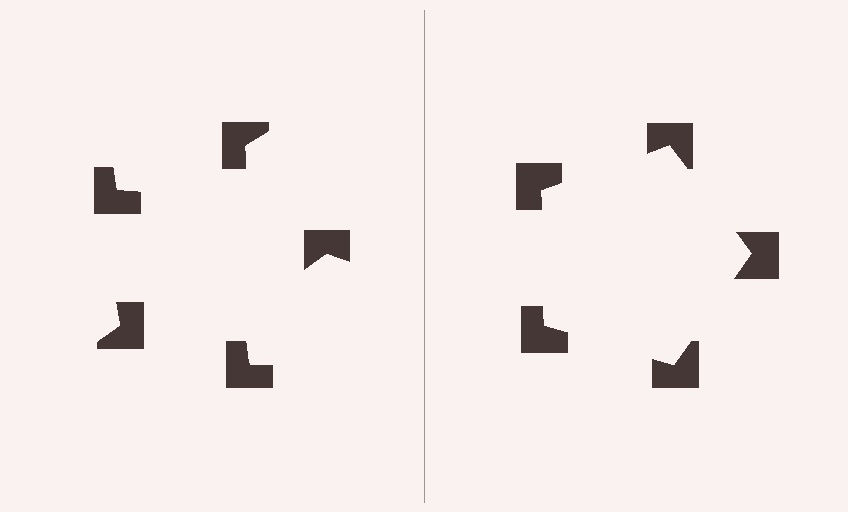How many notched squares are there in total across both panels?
10 — 5 on each side.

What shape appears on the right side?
An illusory pentagon.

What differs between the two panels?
The notched squares are positioned identically on both sides; only the wedge orientations differ. On the right they align to a pentagon; on the left they are misaligned.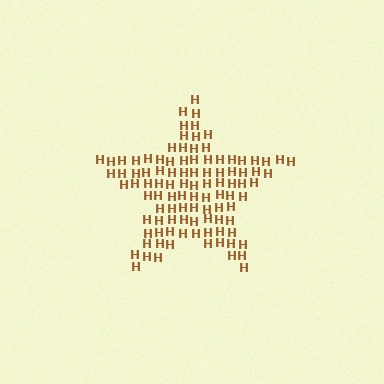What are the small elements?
The small elements are letter H's.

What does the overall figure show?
The overall figure shows a star.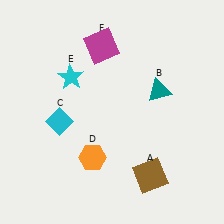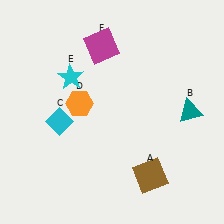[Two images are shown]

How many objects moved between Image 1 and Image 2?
2 objects moved between the two images.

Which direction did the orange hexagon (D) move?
The orange hexagon (D) moved up.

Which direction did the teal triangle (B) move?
The teal triangle (B) moved right.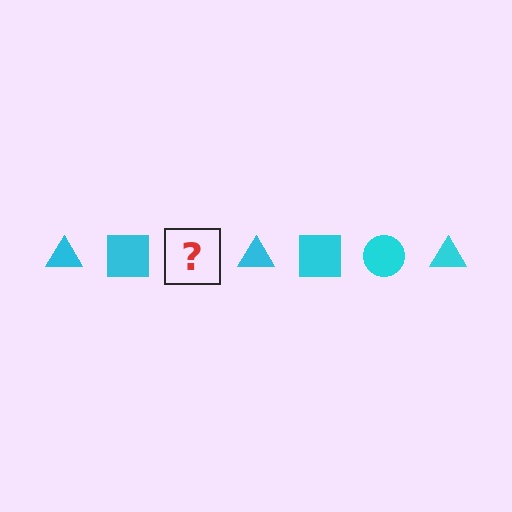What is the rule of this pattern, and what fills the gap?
The rule is that the pattern cycles through triangle, square, circle shapes in cyan. The gap should be filled with a cyan circle.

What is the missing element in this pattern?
The missing element is a cyan circle.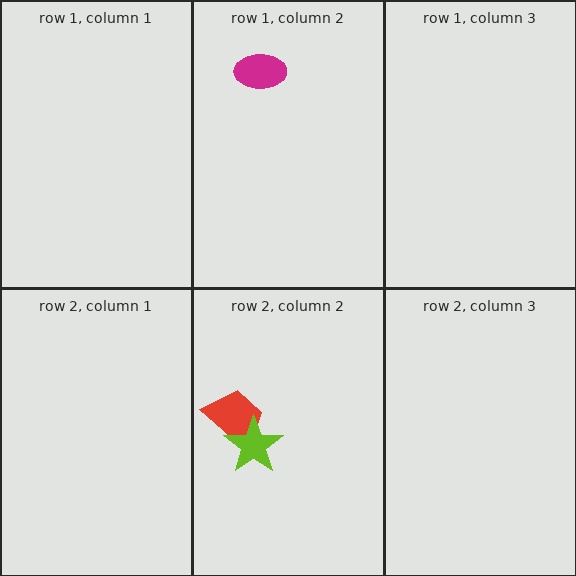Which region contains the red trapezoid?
The row 2, column 2 region.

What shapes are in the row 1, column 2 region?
The magenta ellipse.